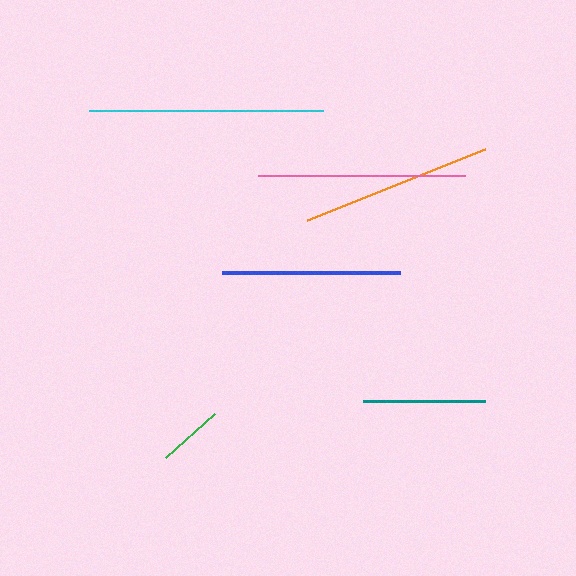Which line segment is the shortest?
The green line is the shortest at approximately 66 pixels.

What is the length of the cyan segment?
The cyan segment is approximately 234 pixels long.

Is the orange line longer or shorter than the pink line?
The pink line is longer than the orange line.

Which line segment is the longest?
The cyan line is the longest at approximately 234 pixels.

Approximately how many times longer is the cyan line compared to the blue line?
The cyan line is approximately 1.3 times the length of the blue line.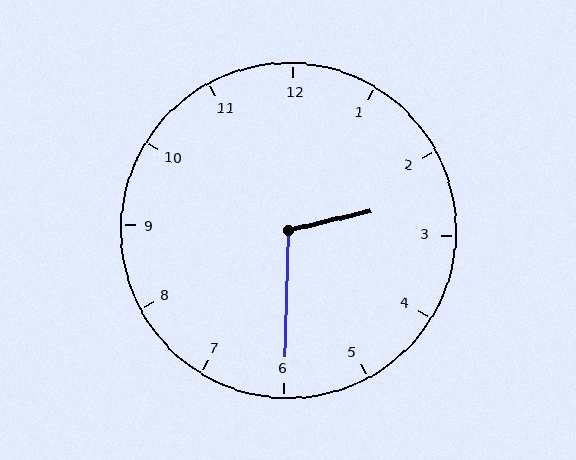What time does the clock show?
2:30.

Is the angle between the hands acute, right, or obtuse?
It is obtuse.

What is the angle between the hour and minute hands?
Approximately 105 degrees.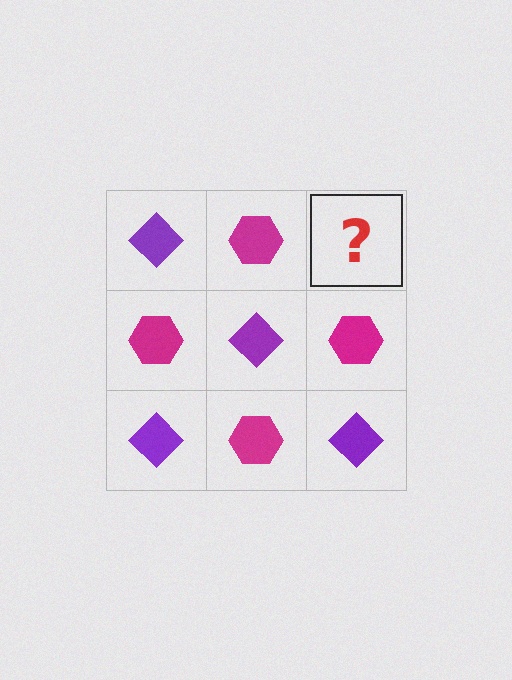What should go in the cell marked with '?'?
The missing cell should contain a purple diamond.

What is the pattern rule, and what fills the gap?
The rule is that it alternates purple diamond and magenta hexagon in a checkerboard pattern. The gap should be filled with a purple diamond.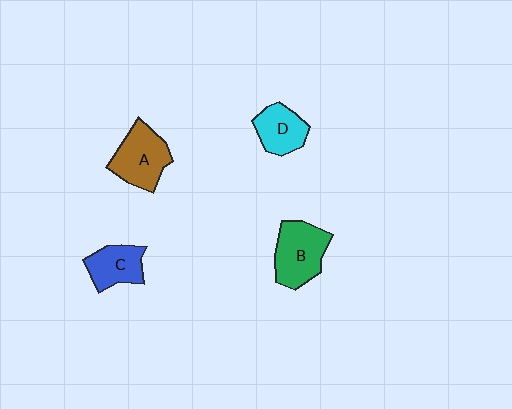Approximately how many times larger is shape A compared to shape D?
Approximately 1.3 times.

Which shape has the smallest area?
Shape D (cyan).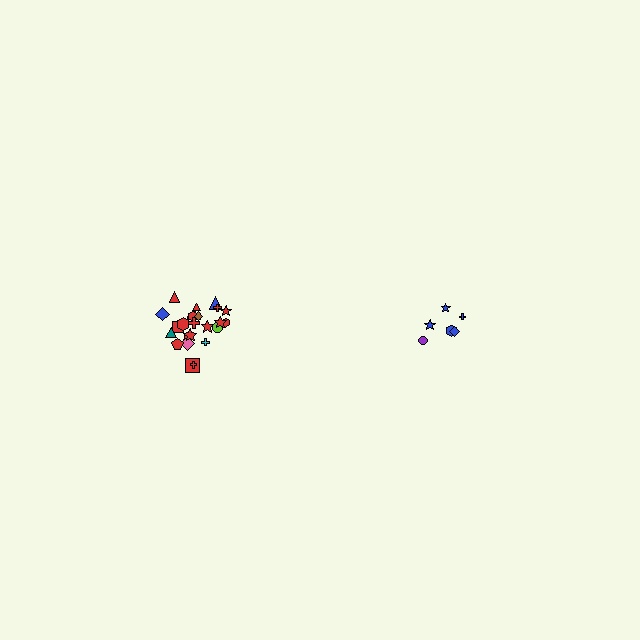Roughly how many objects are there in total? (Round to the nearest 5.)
Roughly 30 objects in total.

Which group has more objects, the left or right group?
The left group.